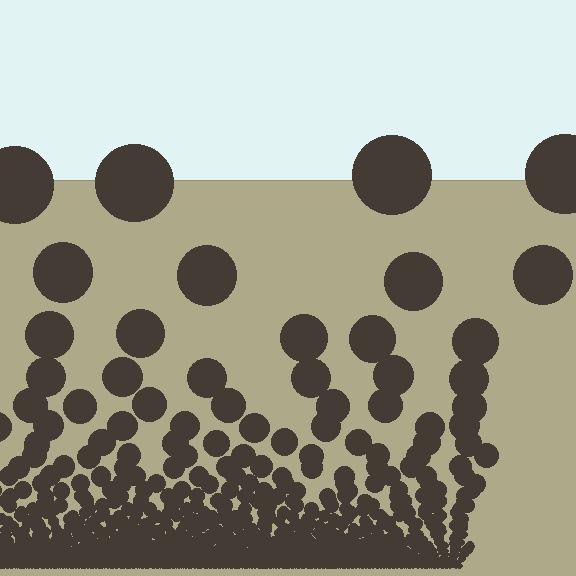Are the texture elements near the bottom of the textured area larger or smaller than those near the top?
Smaller. The gradient is inverted — elements near the bottom are smaller and denser.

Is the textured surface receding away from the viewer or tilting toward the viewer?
The surface appears to tilt toward the viewer. Texture elements get larger and sparser toward the top.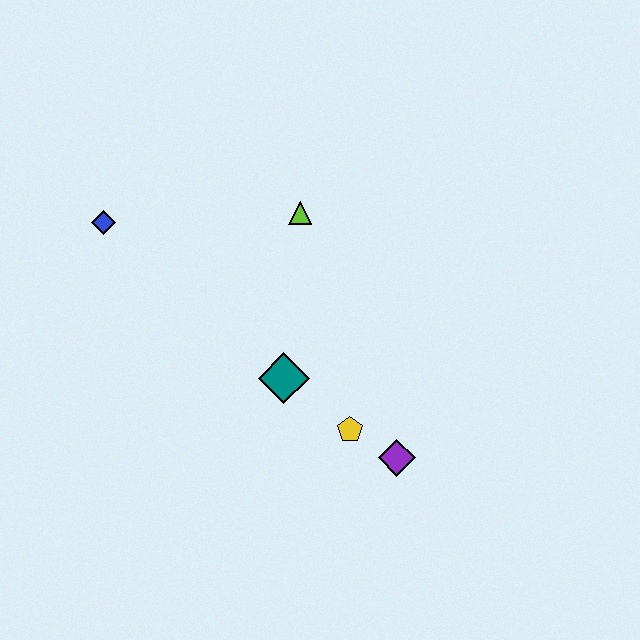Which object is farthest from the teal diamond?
The blue diamond is farthest from the teal diamond.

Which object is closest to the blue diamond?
The lime triangle is closest to the blue diamond.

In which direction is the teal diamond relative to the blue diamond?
The teal diamond is to the right of the blue diamond.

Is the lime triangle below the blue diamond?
No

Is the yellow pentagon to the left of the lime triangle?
No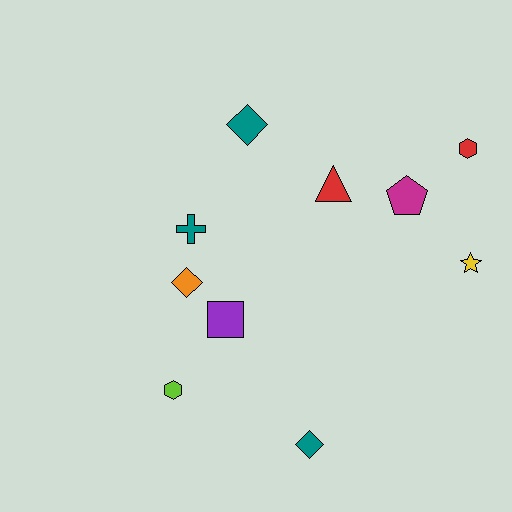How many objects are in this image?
There are 10 objects.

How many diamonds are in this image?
There are 3 diamonds.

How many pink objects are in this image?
There are no pink objects.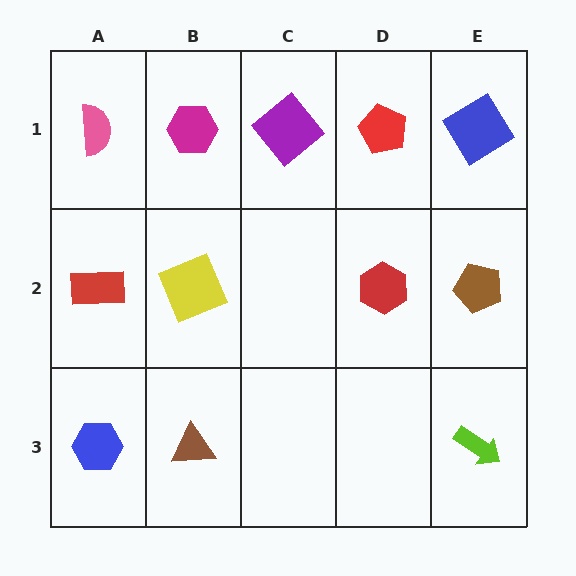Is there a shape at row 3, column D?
No, that cell is empty.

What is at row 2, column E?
A brown pentagon.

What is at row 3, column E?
A lime arrow.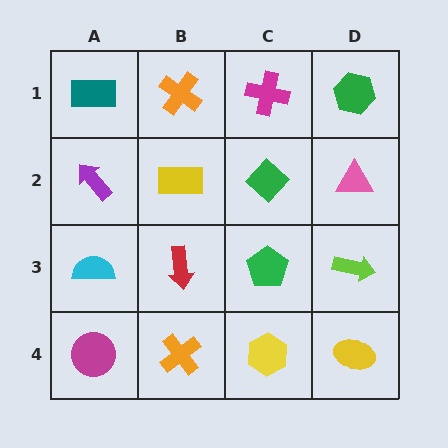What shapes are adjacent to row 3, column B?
A yellow rectangle (row 2, column B), an orange cross (row 4, column B), a cyan semicircle (row 3, column A), a green pentagon (row 3, column C).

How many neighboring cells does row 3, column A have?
3.